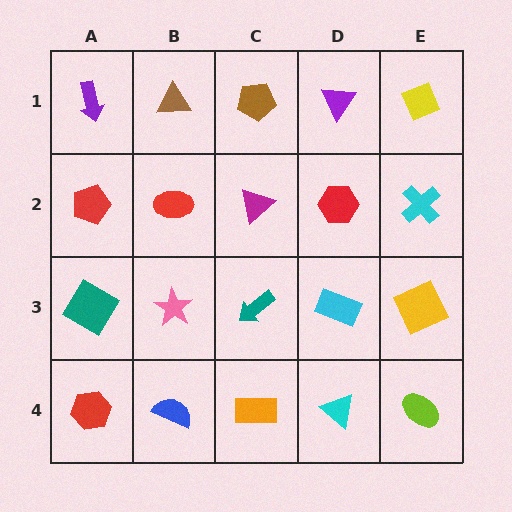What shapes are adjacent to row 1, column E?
A cyan cross (row 2, column E), a purple triangle (row 1, column D).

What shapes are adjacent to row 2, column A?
A purple arrow (row 1, column A), a teal diamond (row 3, column A), a red ellipse (row 2, column B).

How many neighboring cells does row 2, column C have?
4.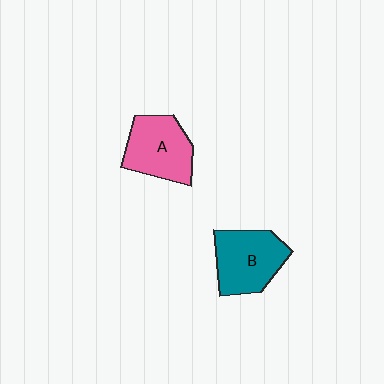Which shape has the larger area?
Shape B (teal).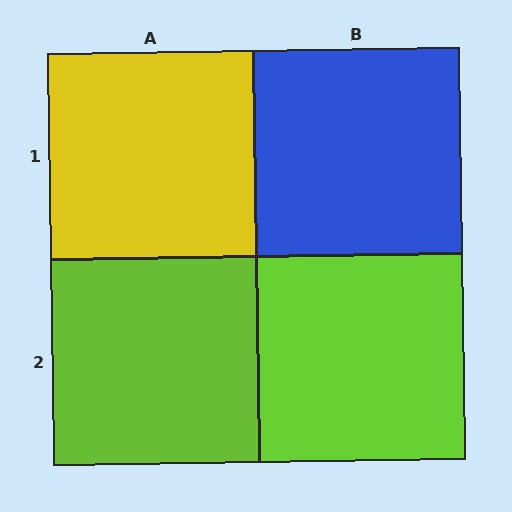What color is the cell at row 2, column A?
Lime.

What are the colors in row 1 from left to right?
Yellow, blue.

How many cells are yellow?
1 cell is yellow.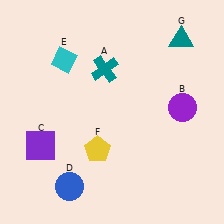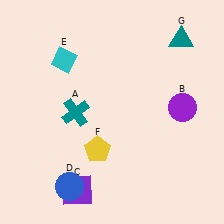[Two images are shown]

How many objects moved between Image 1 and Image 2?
2 objects moved between the two images.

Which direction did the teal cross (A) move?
The teal cross (A) moved down.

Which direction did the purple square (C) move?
The purple square (C) moved down.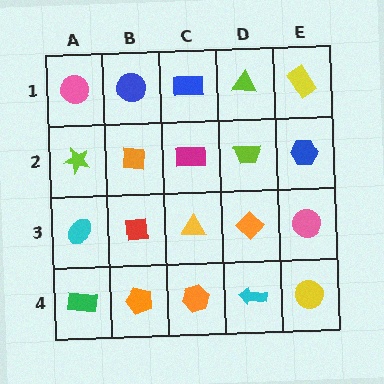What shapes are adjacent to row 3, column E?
A blue hexagon (row 2, column E), a yellow circle (row 4, column E), an orange diamond (row 3, column D).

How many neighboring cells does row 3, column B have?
4.